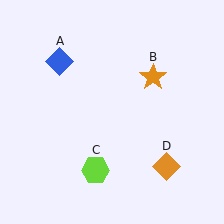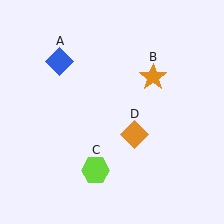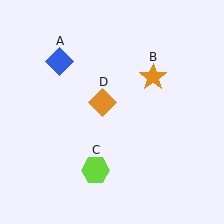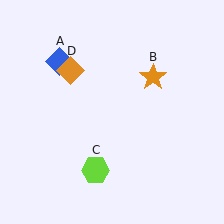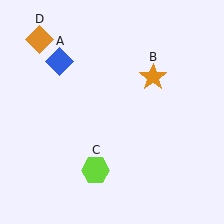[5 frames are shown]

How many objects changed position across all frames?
1 object changed position: orange diamond (object D).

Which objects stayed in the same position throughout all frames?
Blue diamond (object A) and orange star (object B) and lime hexagon (object C) remained stationary.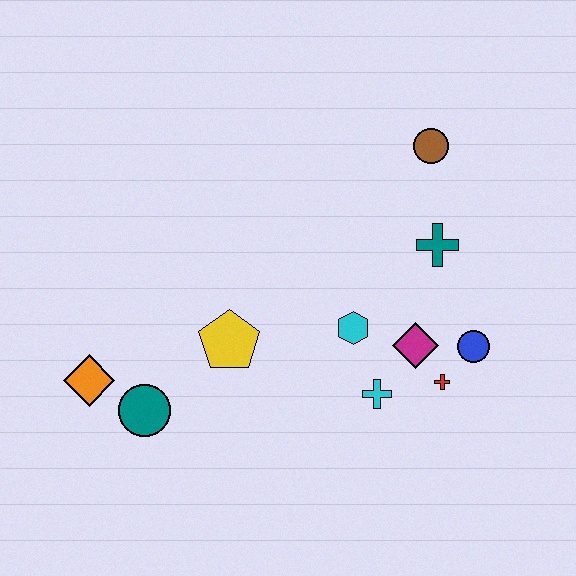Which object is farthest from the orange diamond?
The brown circle is farthest from the orange diamond.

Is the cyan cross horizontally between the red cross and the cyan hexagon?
Yes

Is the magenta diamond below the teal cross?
Yes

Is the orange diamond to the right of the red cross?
No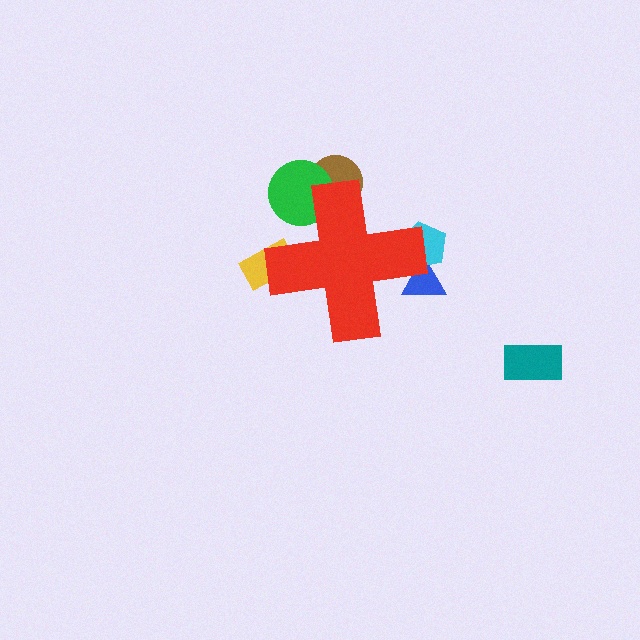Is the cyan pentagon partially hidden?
Yes, the cyan pentagon is partially hidden behind the red cross.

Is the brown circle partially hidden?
Yes, the brown circle is partially hidden behind the red cross.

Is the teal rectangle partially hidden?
No, the teal rectangle is fully visible.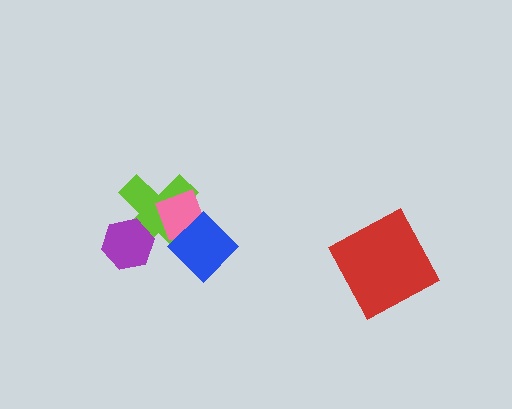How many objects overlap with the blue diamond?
2 objects overlap with the blue diamond.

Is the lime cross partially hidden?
Yes, it is partially covered by another shape.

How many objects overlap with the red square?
0 objects overlap with the red square.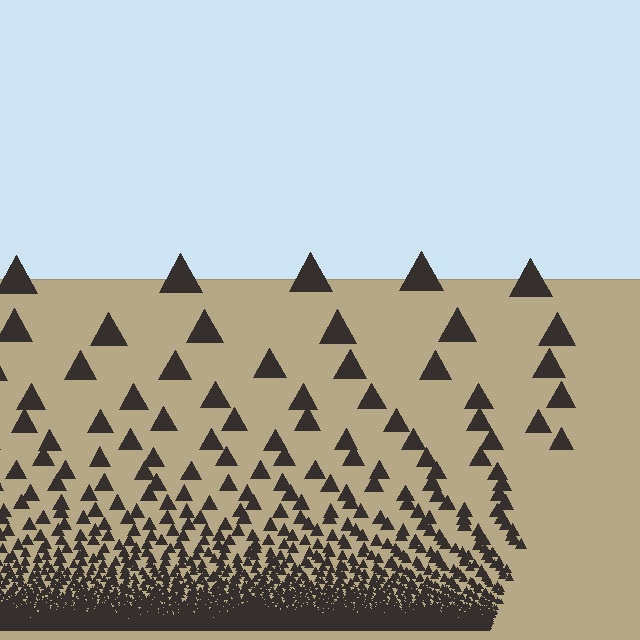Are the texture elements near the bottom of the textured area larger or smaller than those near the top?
Smaller. The gradient is inverted — elements near the bottom are smaller and denser.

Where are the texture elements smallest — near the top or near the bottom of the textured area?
Near the bottom.